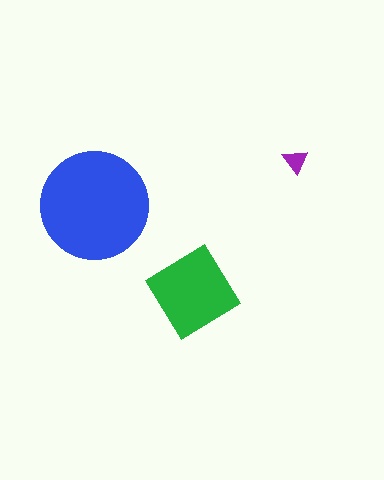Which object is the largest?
The blue circle.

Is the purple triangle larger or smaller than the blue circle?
Smaller.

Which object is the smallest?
The purple triangle.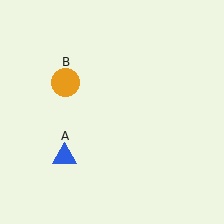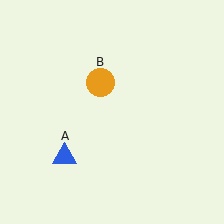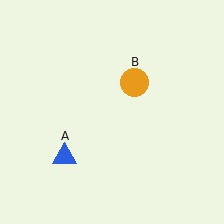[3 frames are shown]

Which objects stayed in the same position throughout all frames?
Blue triangle (object A) remained stationary.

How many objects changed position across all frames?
1 object changed position: orange circle (object B).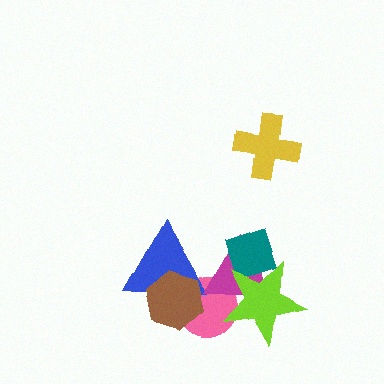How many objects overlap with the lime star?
3 objects overlap with the lime star.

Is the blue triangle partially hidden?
Yes, it is partially covered by another shape.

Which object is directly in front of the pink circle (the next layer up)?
The blue triangle is directly in front of the pink circle.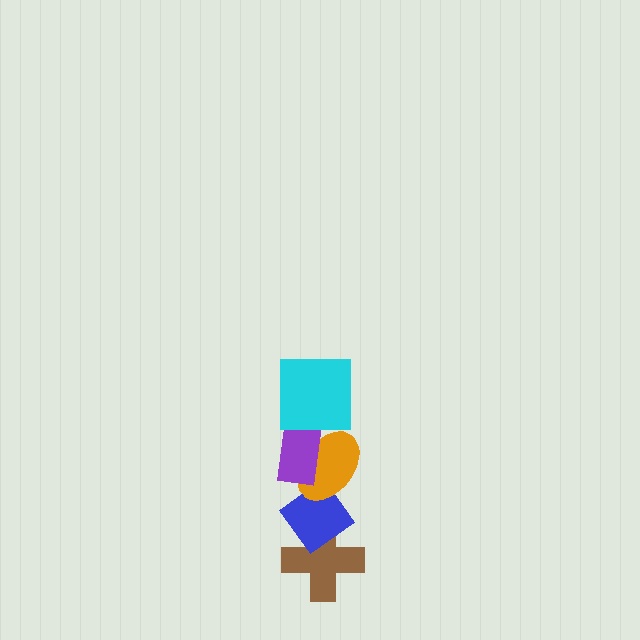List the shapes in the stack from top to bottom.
From top to bottom: the cyan square, the purple rectangle, the orange ellipse, the blue diamond, the brown cross.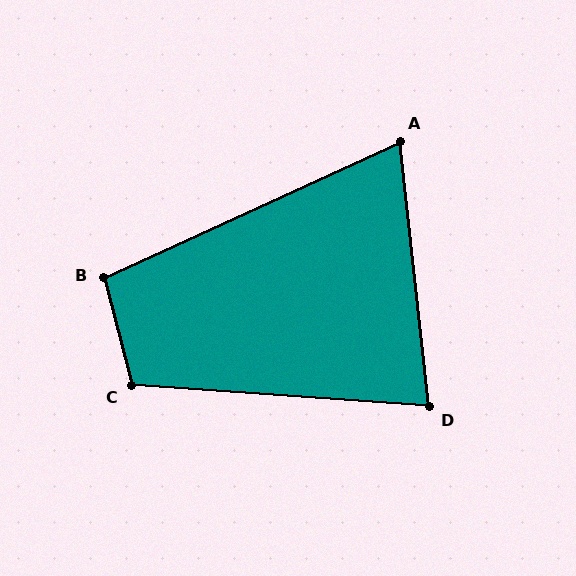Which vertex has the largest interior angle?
C, at approximately 108 degrees.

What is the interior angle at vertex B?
Approximately 100 degrees (obtuse).